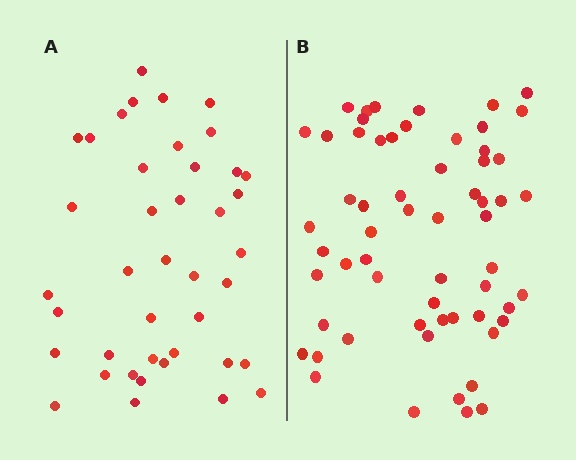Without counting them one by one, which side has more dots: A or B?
Region B (the right region) has more dots.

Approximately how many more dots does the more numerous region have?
Region B has approximately 20 more dots than region A.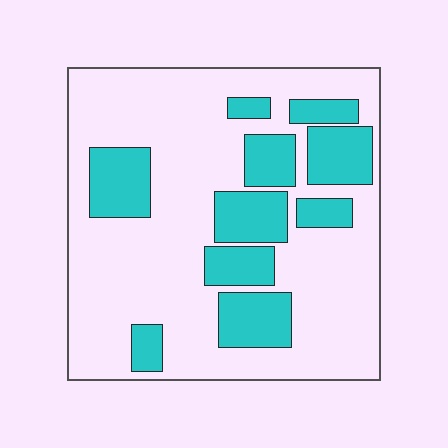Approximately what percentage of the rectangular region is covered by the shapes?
Approximately 30%.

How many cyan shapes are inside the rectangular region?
10.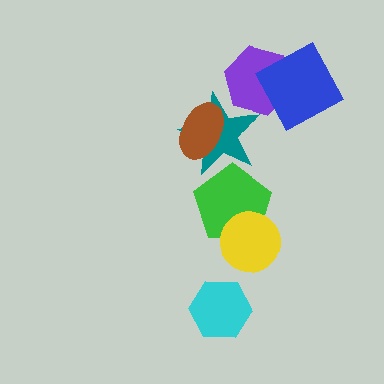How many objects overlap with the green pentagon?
2 objects overlap with the green pentagon.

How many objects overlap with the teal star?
3 objects overlap with the teal star.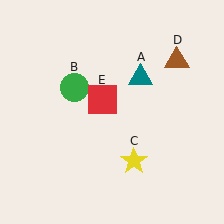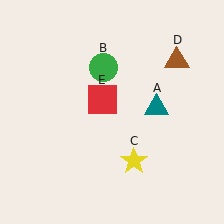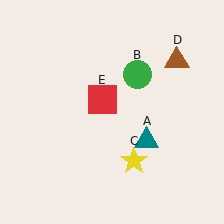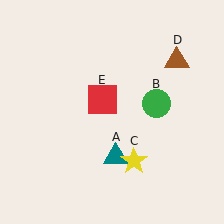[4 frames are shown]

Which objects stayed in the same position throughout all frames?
Yellow star (object C) and brown triangle (object D) and red square (object E) remained stationary.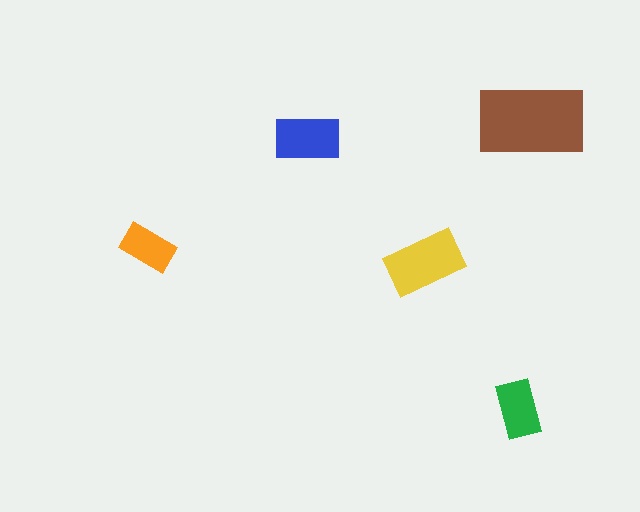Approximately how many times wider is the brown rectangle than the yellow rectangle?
About 1.5 times wider.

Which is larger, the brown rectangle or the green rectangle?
The brown one.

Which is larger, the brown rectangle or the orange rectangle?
The brown one.